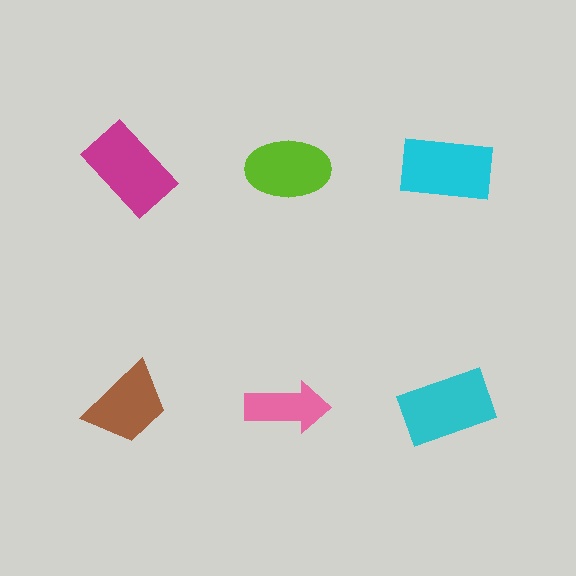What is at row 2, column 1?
A brown trapezoid.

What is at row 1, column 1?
A magenta rectangle.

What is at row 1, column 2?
A lime ellipse.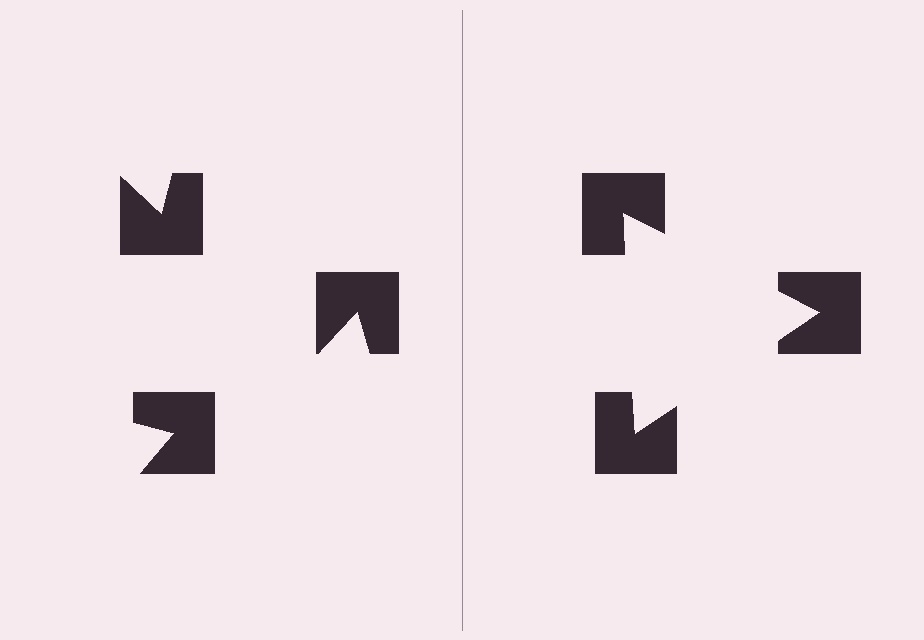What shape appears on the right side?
An illusory triangle.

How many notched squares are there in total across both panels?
6 — 3 on each side.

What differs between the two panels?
The notched squares are positioned identically on both sides; only the wedge orientations differ. On the right they align to a triangle; on the left they are misaligned.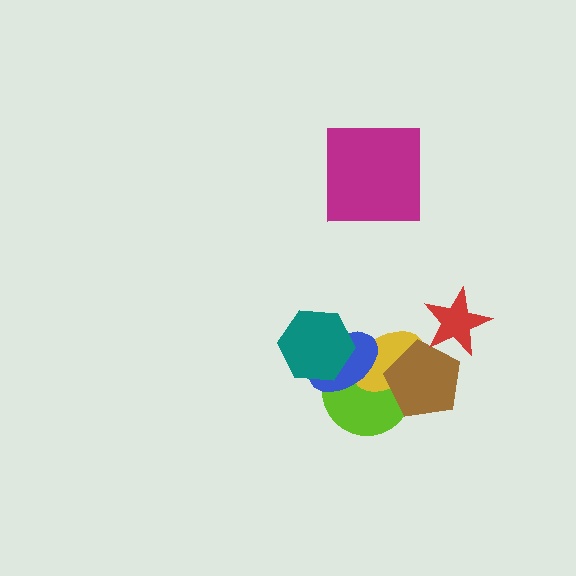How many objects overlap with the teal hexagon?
2 objects overlap with the teal hexagon.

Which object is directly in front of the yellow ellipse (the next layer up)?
The brown pentagon is directly in front of the yellow ellipse.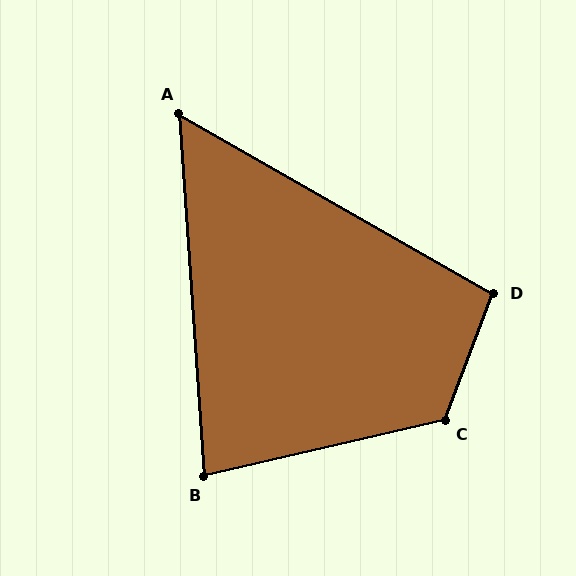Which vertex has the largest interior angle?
C, at approximately 124 degrees.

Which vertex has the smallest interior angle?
A, at approximately 56 degrees.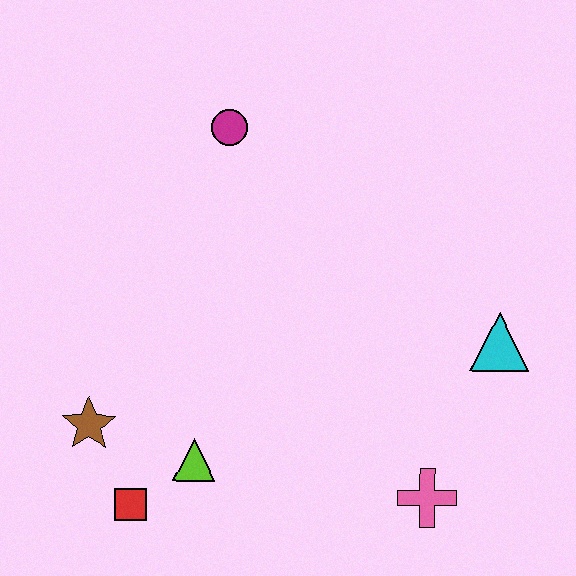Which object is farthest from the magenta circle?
The pink cross is farthest from the magenta circle.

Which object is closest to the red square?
The lime triangle is closest to the red square.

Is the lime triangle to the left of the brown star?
No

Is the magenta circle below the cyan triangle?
No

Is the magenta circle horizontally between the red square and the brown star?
No